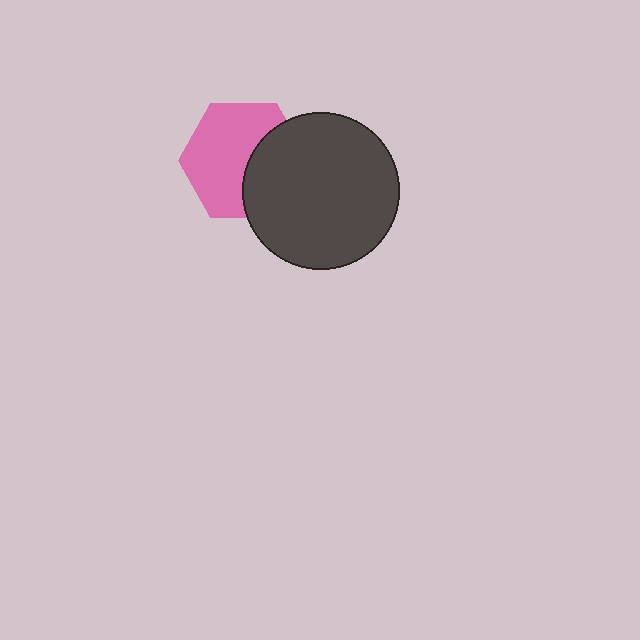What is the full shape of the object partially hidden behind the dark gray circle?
The partially hidden object is a pink hexagon.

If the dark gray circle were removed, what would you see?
You would see the complete pink hexagon.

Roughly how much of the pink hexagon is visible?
About half of it is visible (roughly 62%).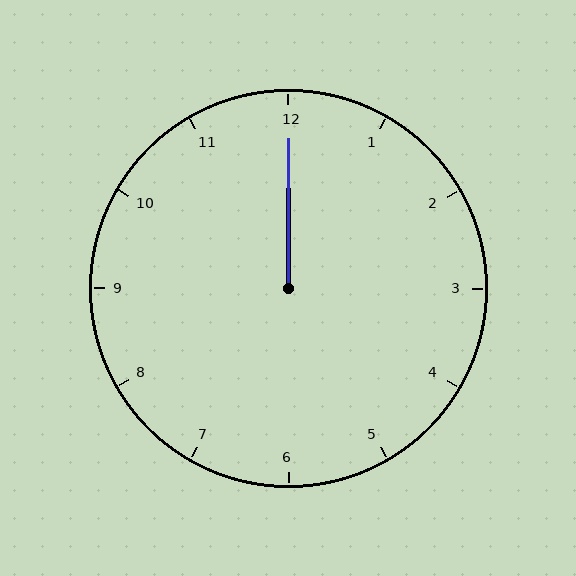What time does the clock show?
12:00.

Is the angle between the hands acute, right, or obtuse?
It is acute.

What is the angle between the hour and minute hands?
Approximately 0 degrees.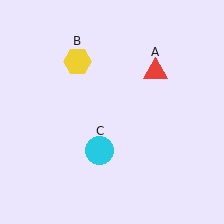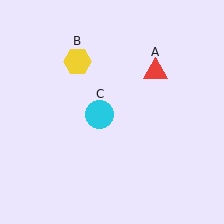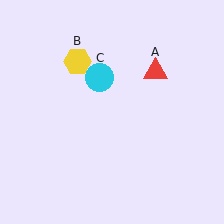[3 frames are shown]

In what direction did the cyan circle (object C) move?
The cyan circle (object C) moved up.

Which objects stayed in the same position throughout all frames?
Red triangle (object A) and yellow hexagon (object B) remained stationary.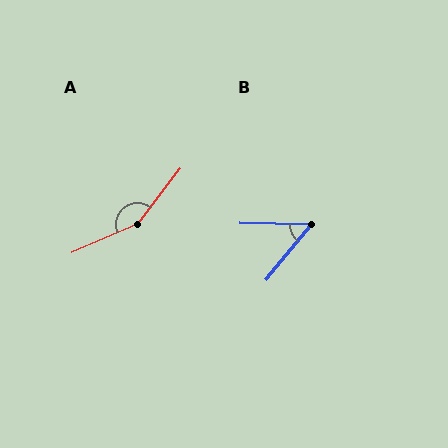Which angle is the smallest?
B, at approximately 51 degrees.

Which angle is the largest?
A, at approximately 151 degrees.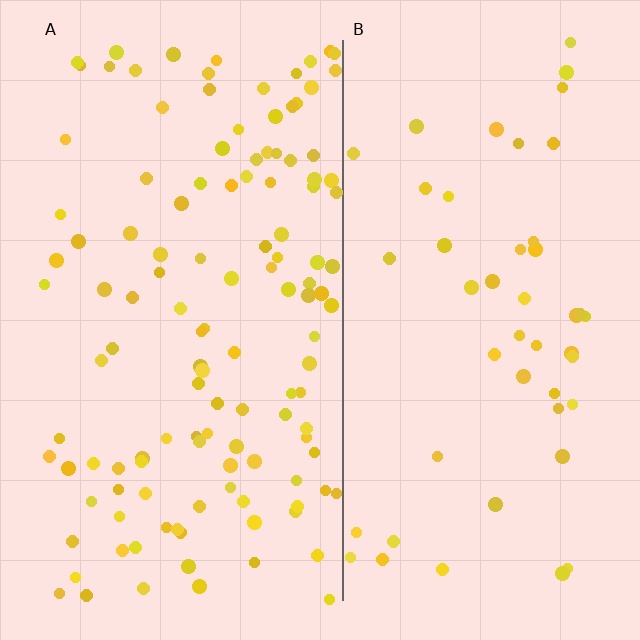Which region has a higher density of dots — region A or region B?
A (the left).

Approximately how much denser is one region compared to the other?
Approximately 2.6× — region A over region B.